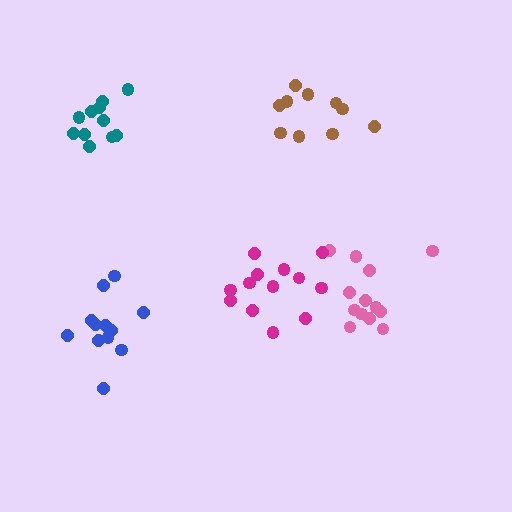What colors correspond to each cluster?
The clusters are colored: pink, teal, brown, blue, magenta.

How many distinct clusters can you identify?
There are 5 distinct clusters.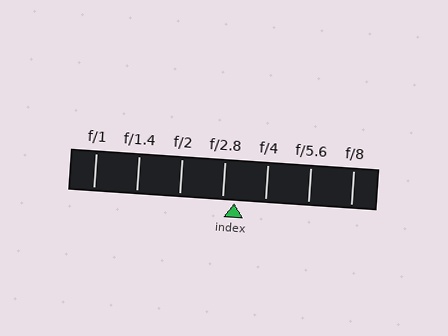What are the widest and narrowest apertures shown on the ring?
The widest aperture shown is f/1 and the narrowest is f/8.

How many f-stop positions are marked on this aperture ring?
There are 7 f-stop positions marked.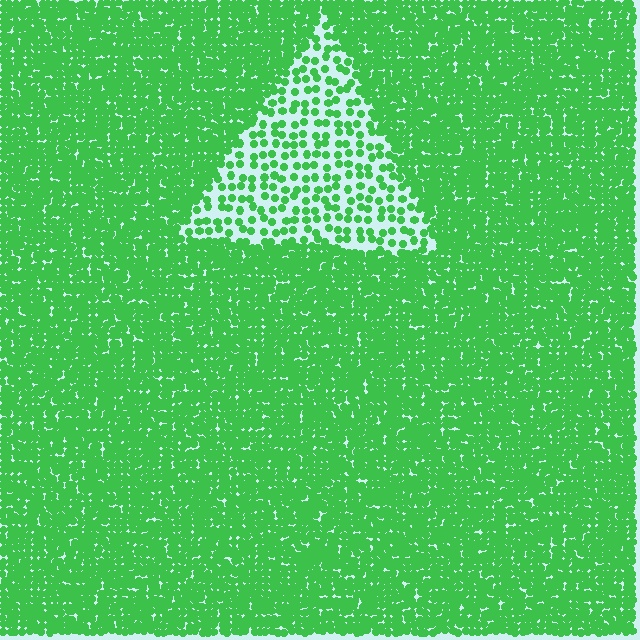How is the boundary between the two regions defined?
The boundary is defined by a change in element density (approximately 2.8x ratio). All elements are the same color, size, and shape.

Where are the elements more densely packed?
The elements are more densely packed outside the triangle boundary.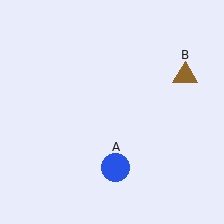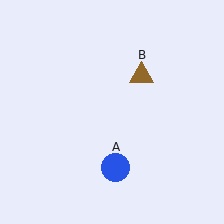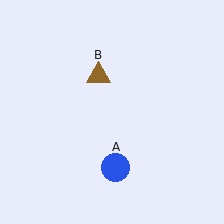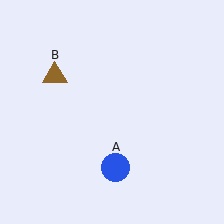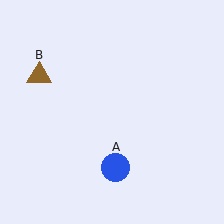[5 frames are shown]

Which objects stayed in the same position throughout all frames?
Blue circle (object A) remained stationary.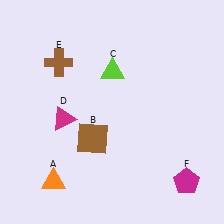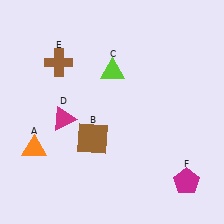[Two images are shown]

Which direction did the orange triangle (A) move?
The orange triangle (A) moved up.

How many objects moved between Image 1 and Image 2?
1 object moved between the two images.